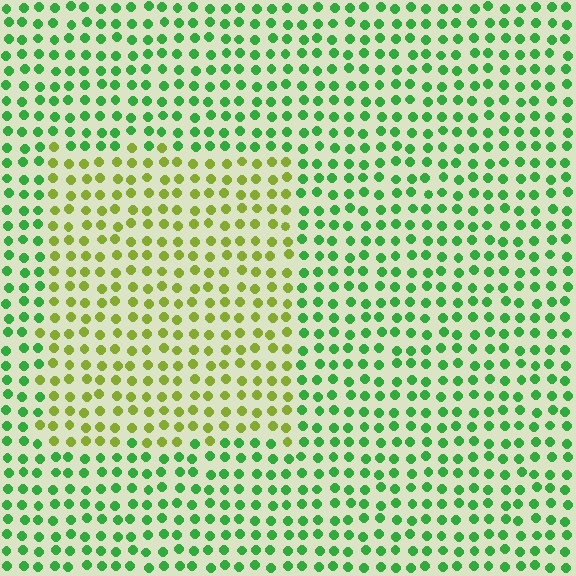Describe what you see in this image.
The image is filled with small green elements in a uniform arrangement. A rectangle-shaped region is visible where the elements are tinted to a slightly different hue, forming a subtle color boundary.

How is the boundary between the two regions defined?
The boundary is defined purely by a slight shift in hue (about 47 degrees). Spacing, size, and orientation are identical on both sides.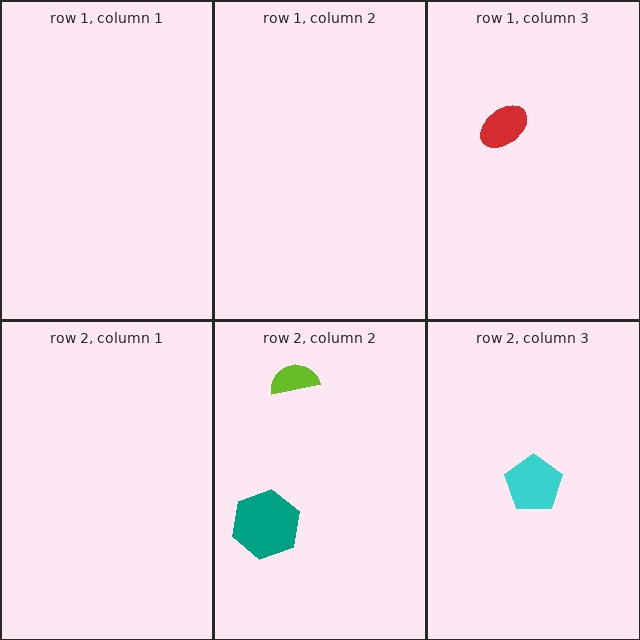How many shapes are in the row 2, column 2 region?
2.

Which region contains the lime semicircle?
The row 2, column 2 region.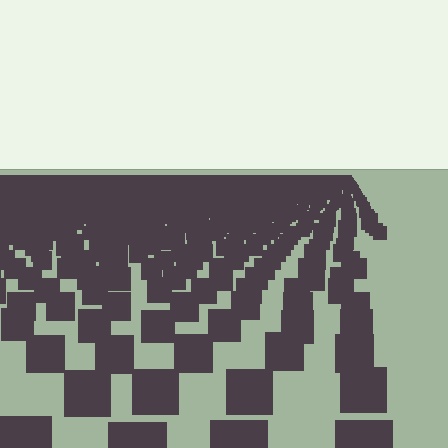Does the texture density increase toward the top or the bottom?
Density increases toward the top.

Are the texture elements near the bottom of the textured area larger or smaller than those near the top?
Larger. Near the bottom, elements are closer to the viewer and appear at a bigger on-screen size.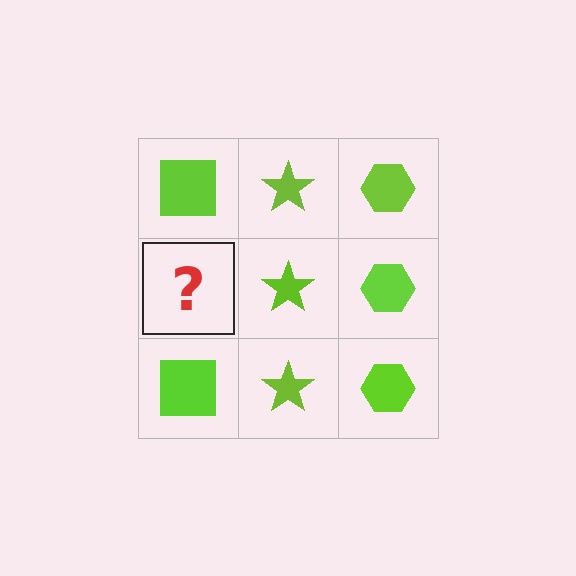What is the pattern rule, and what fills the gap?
The rule is that each column has a consistent shape. The gap should be filled with a lime square.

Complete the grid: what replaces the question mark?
The question mark should be replaced with a lime square.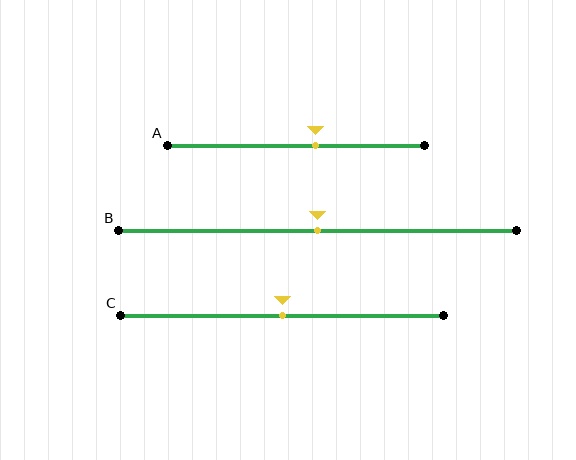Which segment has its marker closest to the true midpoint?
Segment B has its marker closest to the true midpoint.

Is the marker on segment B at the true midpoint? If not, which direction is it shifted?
Yes, the marker on segment B is at the true midpoint.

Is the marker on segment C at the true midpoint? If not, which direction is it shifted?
Yes, the marker on segment C is at the true midpoint.